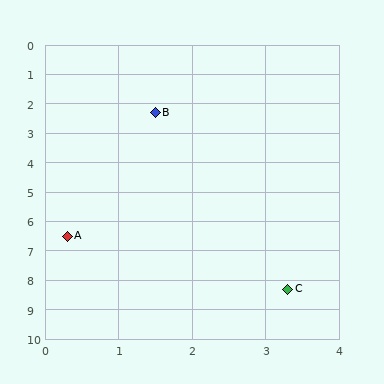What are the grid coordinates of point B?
Point B is at approximately (1.5, 2.3).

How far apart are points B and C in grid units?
Points B and C are about 6.3 grid units apart.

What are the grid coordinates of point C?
Point C is at approximately (3.3, 8.3).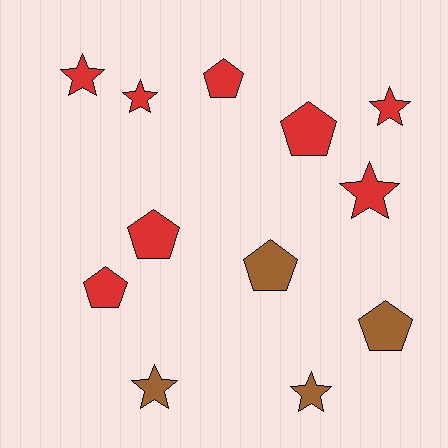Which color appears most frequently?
Red, with 8 objects.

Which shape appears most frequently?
Pentagon, with 6 objects.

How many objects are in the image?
There are 12 objects.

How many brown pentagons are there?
There are 2 brown pentagons.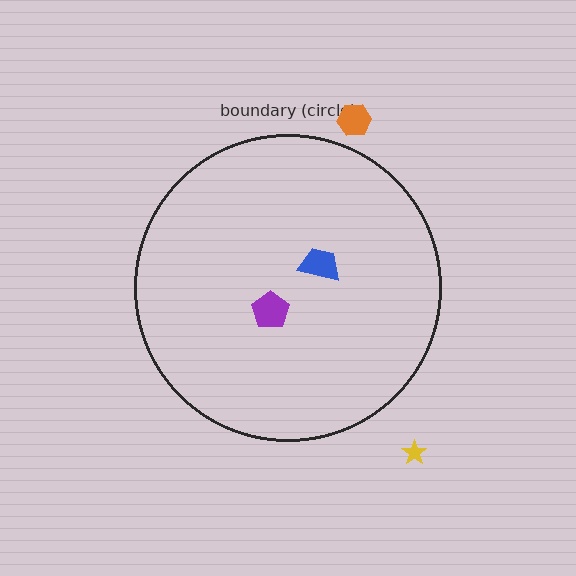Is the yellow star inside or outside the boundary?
Outside.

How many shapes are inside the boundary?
2 inside, 2 outside.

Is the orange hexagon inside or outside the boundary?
Outside.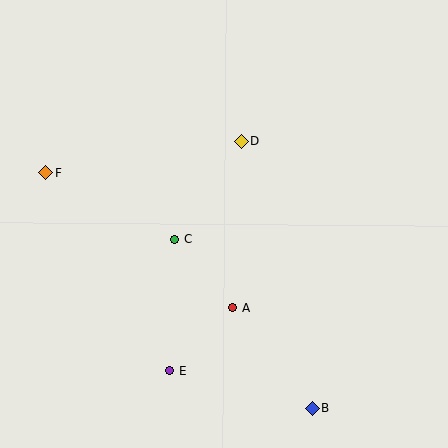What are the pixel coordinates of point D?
Point D is at (241, 141).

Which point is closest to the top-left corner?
Point F is closest to the top-left corner.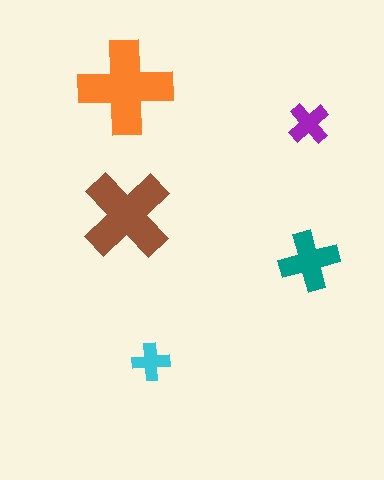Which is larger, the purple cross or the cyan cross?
The purple one.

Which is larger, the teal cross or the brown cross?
The brown one.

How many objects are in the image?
There are 5 objects in the image.